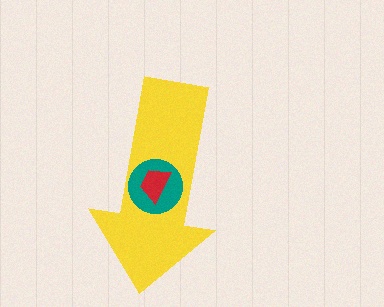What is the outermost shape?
The yellow arrow.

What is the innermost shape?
The red trapezoid.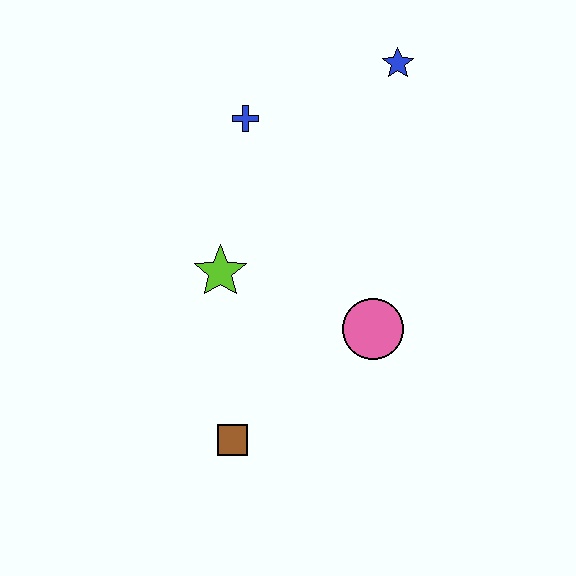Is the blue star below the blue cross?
No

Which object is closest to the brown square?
The lime star is closest to the brown square.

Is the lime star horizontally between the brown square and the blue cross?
No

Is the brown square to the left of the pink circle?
Yes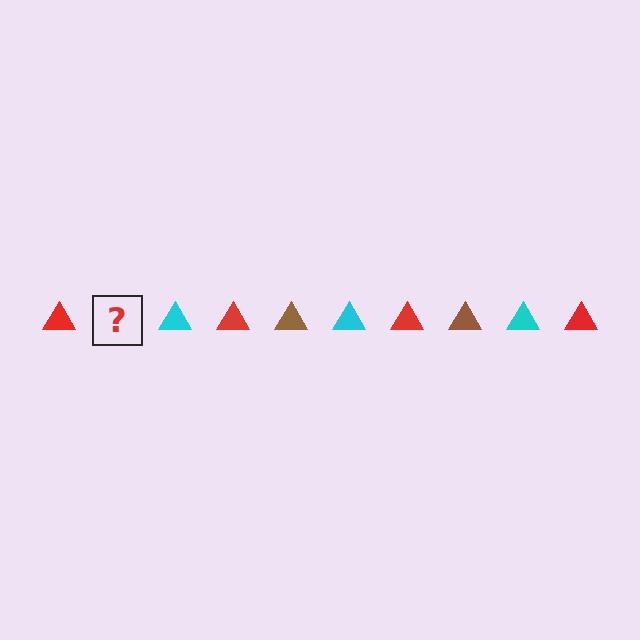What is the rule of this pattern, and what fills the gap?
The rule is that the pattern cycles through red, brown, cyan triangles. The gap should be filled with a brown triangle.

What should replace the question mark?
The question mark should be replaced with a brown triangle.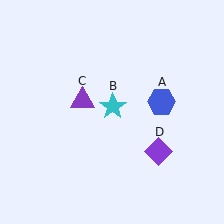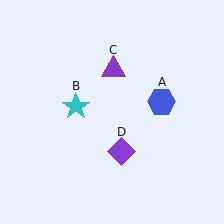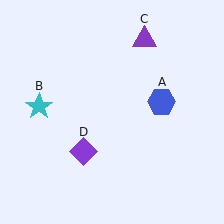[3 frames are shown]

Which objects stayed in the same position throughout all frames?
Blue hexagon (object A) remained stationary.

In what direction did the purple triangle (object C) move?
The purple triangle (object C) moved up and to the right.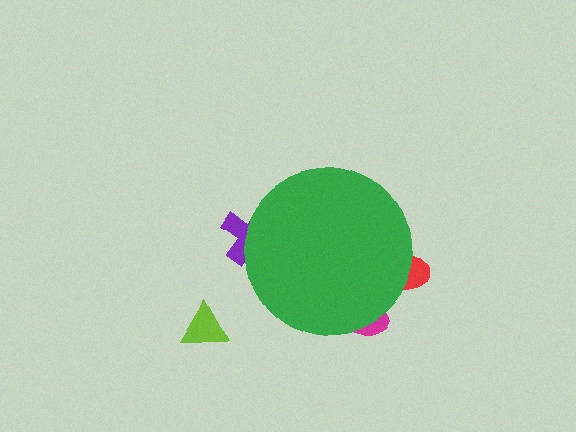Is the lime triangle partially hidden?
No, the lime triangle is fully visible.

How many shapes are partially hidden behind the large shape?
3 shapes are partially hidden.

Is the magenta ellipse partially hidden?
Yes, the magenta ellipse is partially hidden behind the green circle.